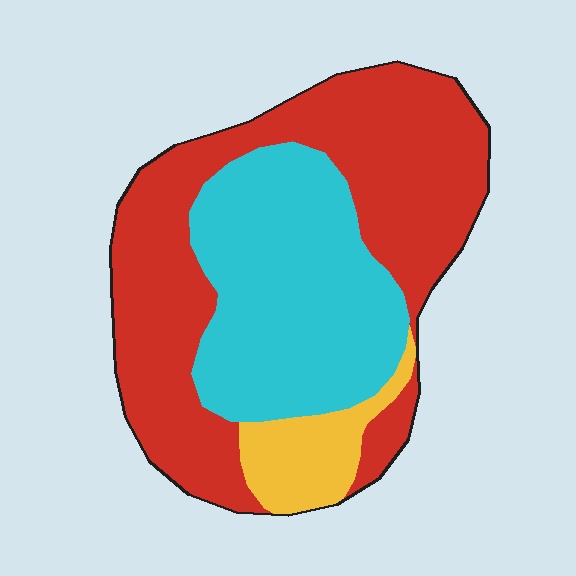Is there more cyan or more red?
Red.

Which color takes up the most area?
Red, at roughly 55%.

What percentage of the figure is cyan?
Cyan takes up about three eighths (3/8) of the figure.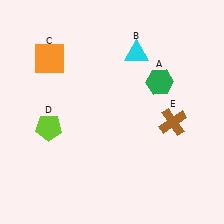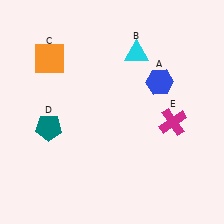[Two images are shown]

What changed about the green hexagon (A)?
In Image 1, A is green. In Image 2, it changed to blue.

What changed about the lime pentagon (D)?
In Image 1, D is lime. In Image 2, it changed to teal.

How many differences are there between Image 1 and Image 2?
There are 3 differences between the two images.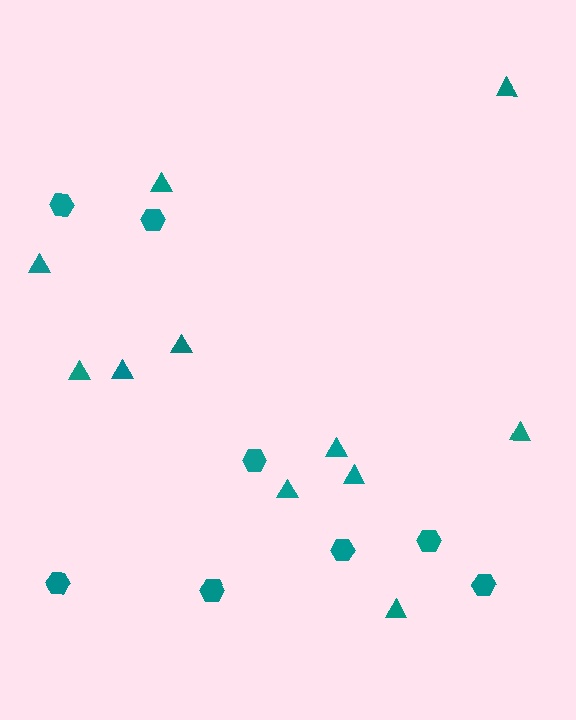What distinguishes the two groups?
There are 2 groups: one group of hexagons (8) and one group of triangles (11).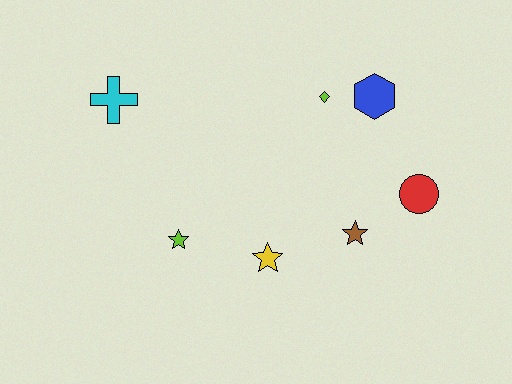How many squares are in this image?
There are no squares.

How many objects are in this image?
There are 7 objects.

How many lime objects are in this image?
There are 2 lime objects.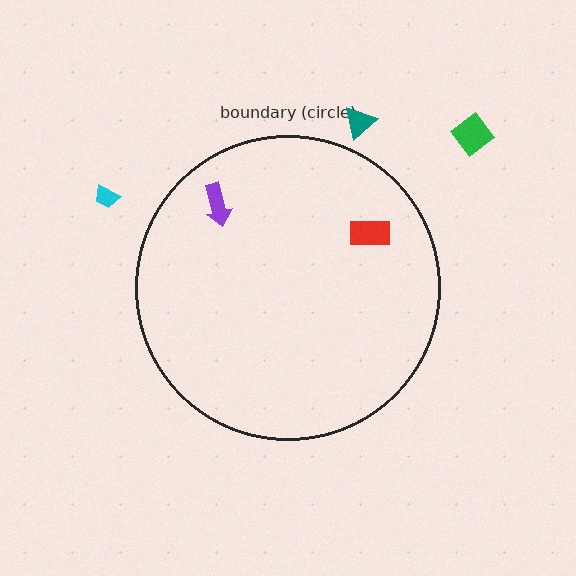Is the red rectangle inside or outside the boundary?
Inside.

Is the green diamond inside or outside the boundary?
Outside.